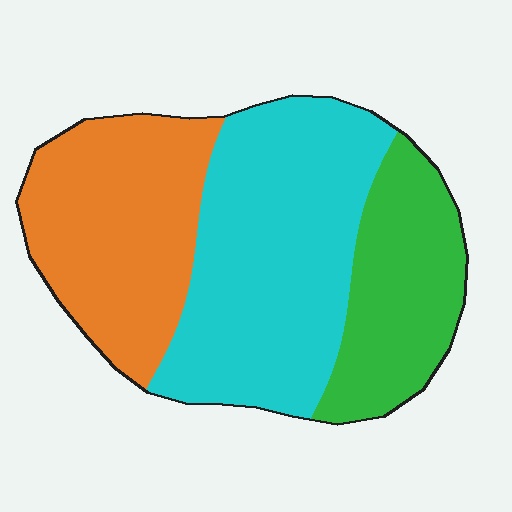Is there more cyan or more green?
Cyan.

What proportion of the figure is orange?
Orange covers about 30% of the figure.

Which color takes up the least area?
Green, at roughly 25%.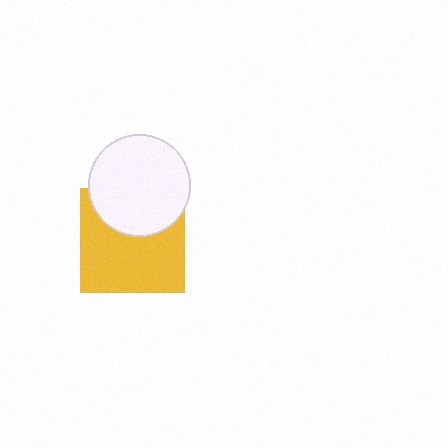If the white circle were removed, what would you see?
You would see the complete yellow square.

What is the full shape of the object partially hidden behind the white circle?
The partially hidden object is a yellow square.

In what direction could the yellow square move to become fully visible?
The yellow square could move down. That would shift it out from behind the white circle entirely.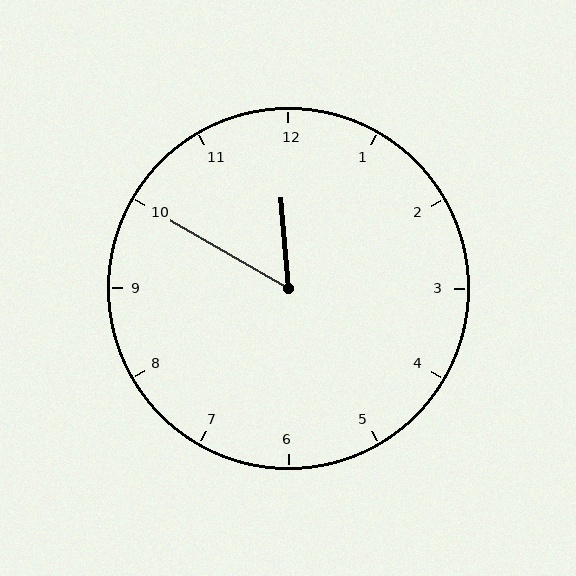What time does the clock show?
11:50.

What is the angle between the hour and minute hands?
Approximately 55 degrees.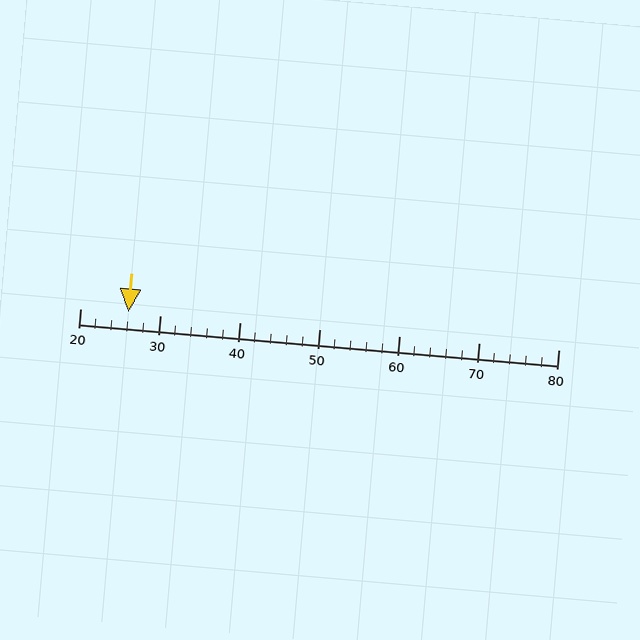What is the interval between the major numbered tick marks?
The major tick marks are spaced 10 units apart.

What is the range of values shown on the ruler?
The ruler shows values from 20 to 80.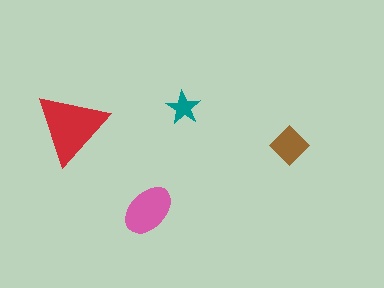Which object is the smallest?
The teal star.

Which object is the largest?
The red triangle.